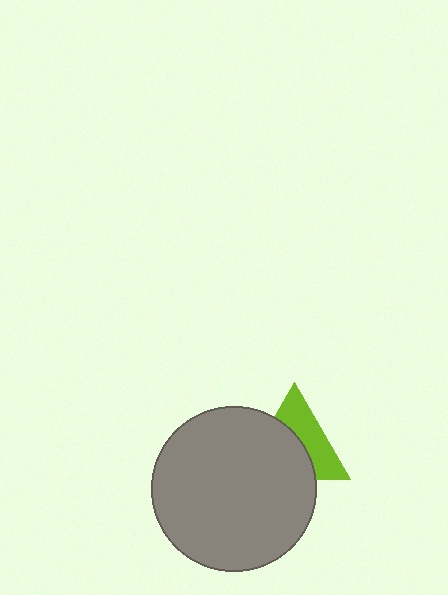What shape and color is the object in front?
The object in front is a gray circle.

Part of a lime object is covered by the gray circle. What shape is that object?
It is a triangle.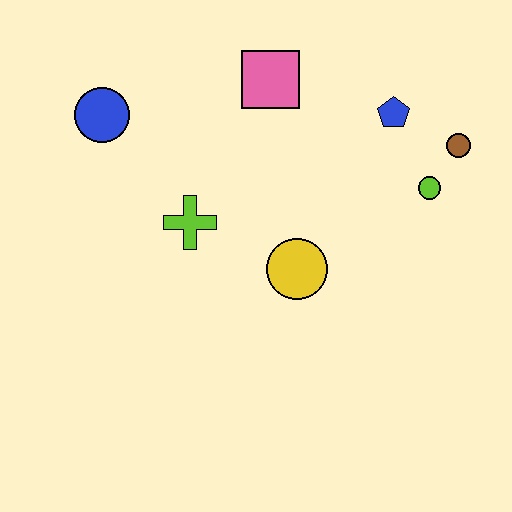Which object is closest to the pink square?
The blue pentagon is closest to the pink square.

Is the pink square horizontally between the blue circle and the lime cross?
No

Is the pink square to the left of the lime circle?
Yes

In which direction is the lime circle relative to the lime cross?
The lime circle is to the right of the lime cross.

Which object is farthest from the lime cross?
The brown circle is farthest from the lime cross.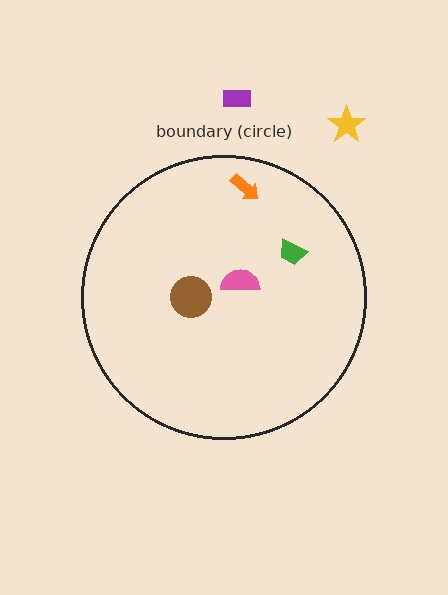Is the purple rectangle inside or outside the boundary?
Outside.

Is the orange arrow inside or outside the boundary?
Inside.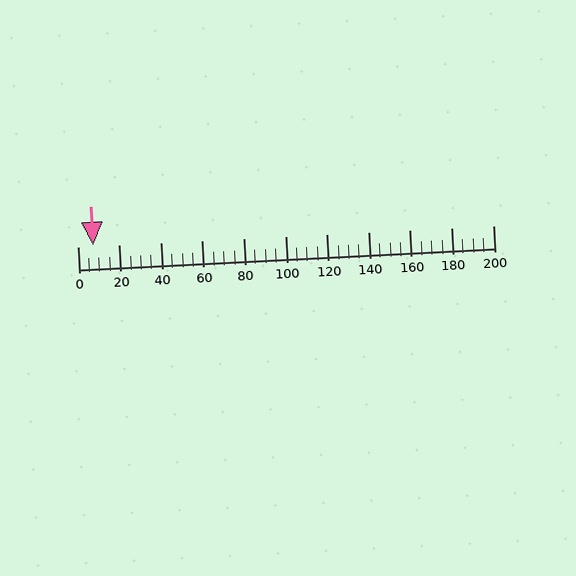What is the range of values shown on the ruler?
The ruler shows values from 0 to 200.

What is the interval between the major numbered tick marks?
The major tick marks are spaced 20 units apart.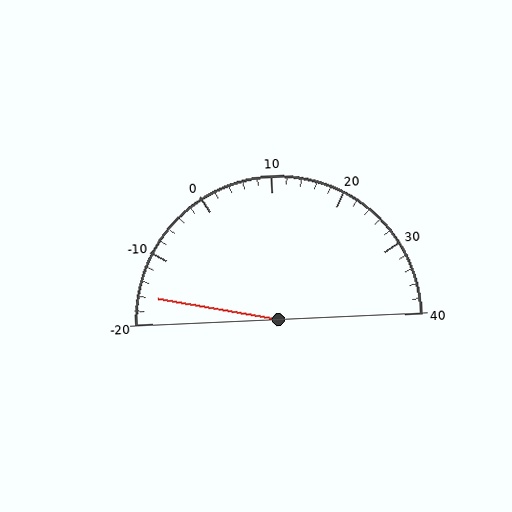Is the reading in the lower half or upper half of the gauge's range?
The reading is in the lower half of the range (-20 to 40).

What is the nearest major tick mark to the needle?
The nearest major tick mark is -20.